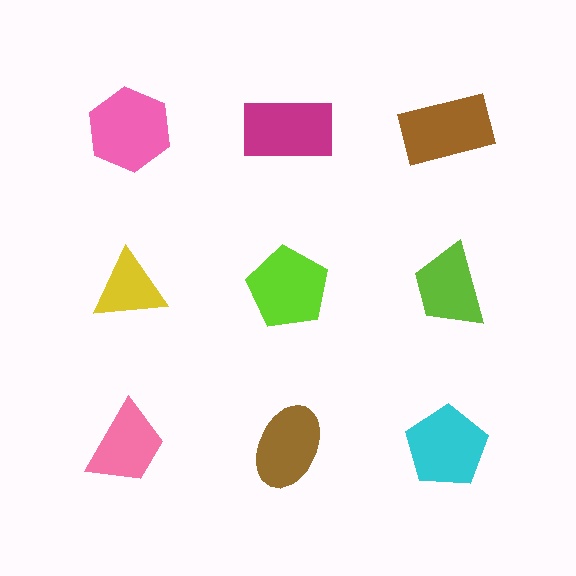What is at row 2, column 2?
A lime pentagon.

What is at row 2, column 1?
A yellow triangle.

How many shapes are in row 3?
3 shapes.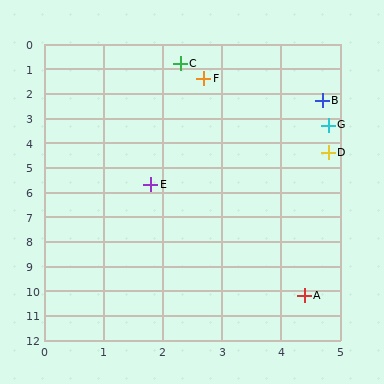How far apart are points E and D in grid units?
Points E and D are about 3.3 grid units apart.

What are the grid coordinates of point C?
Point C is at approximately (2.3, 0.8).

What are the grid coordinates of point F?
Point F is at approximately (2.7, 1.4).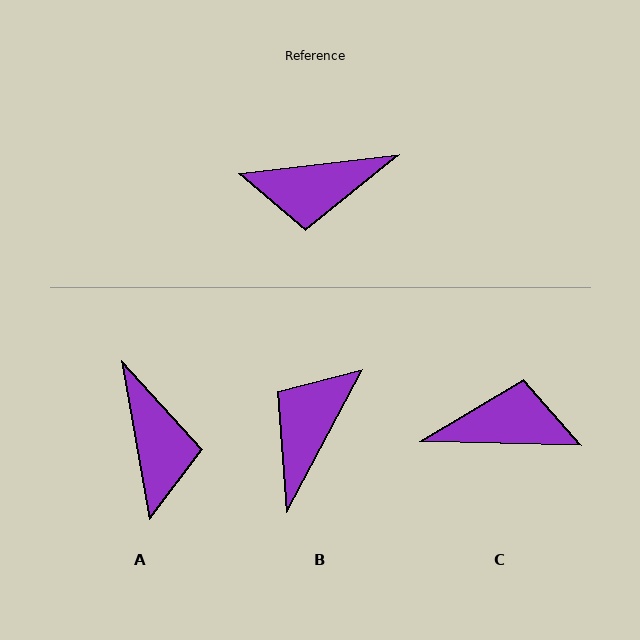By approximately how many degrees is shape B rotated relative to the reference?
Approximately 125 degrees clockwise.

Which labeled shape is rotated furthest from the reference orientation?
C, about 172 degrees away.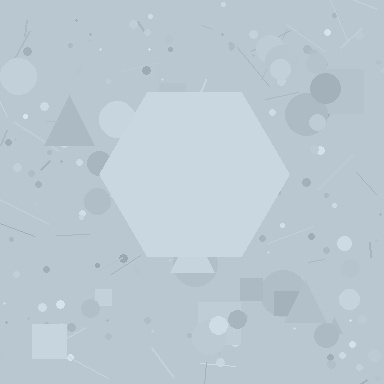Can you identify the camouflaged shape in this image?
The camouflaged shape is a hexagon.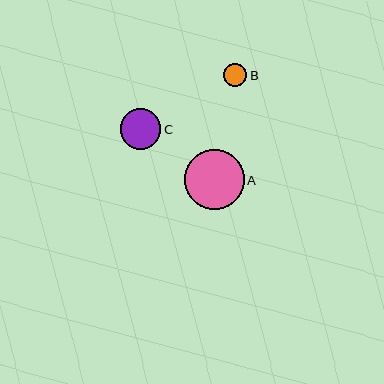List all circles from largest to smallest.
From largest to smallest: A, C, B.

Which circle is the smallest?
Circle B is the smallest with a size of approximately 23 pixels.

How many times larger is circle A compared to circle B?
Circle A is approximately 2.6 times the size of circle B.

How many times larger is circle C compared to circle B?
Circle C is approximately 1.7 times the size of circle B.